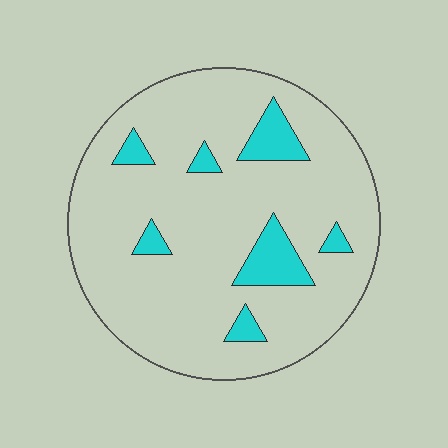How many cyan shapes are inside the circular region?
7.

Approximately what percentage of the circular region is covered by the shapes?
Approximately 10%.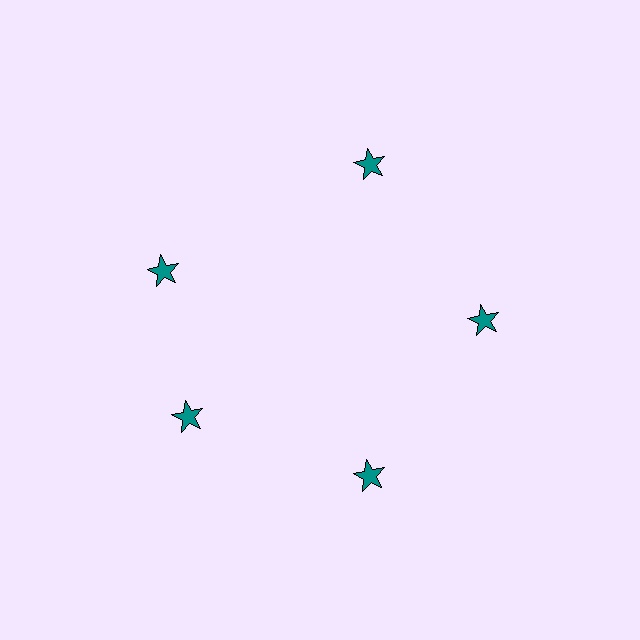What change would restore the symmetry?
The symmetry would be restored by rotating it back into even spacing with its neighbors so that all 5 stars sit at equal angles and equal distance from the center.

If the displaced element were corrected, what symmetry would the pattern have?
It would have 5-fold rotational symmetry — the pattern would map onto itself every 72 degrees.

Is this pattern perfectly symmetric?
No. The 5 teal stars are arranged in a ring, but one element near the 10 o'clock position is rotated out of alignment along the ring, breaking the 5-fold rotational symmetry.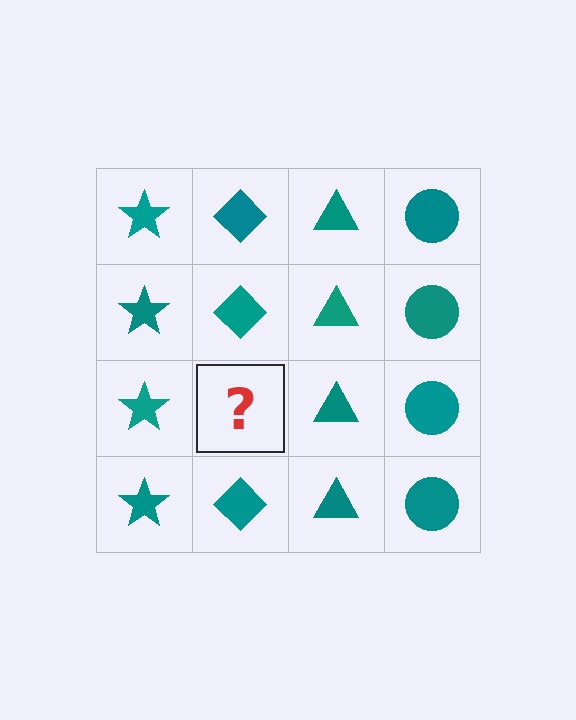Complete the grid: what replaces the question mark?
The question mark should be replaced with a teal diamond.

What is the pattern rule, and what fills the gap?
The rule is that each column has a consistent shape. The gap should be filled with a teal diamond.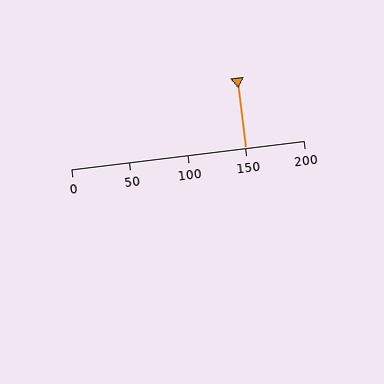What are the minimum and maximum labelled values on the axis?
The axis runs from 0 to 200.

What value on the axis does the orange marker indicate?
The marker indicates approximately 150.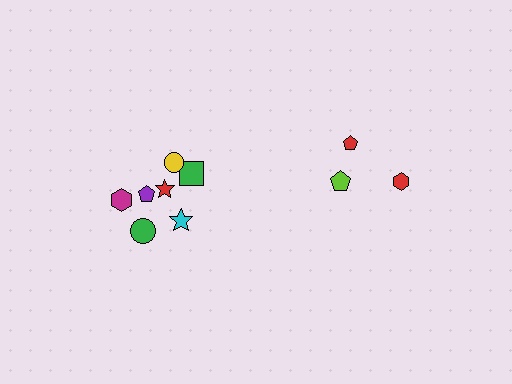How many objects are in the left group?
There are 7 objects.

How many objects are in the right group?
There are 3 objects.